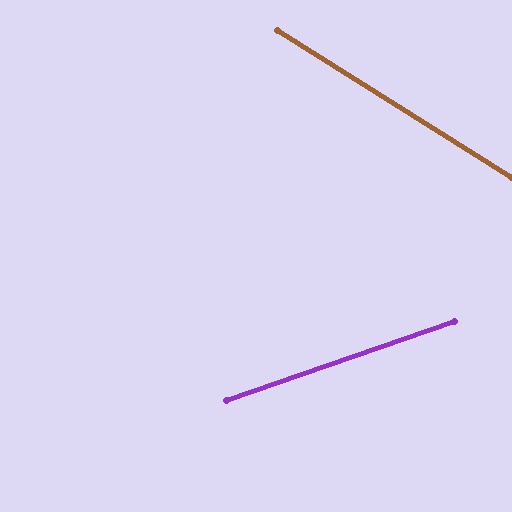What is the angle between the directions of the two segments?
Approximately 51 degrees.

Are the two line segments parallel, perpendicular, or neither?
Neither parallel nor perpendicular — they differ by about 51°.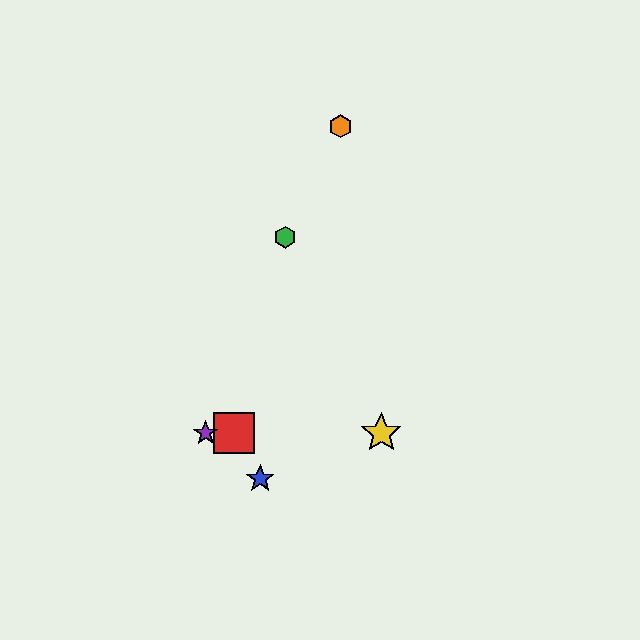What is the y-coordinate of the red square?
The red square is at y≈433.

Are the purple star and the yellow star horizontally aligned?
Yes, both are at y≈433.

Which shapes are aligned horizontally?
The red square, the yellow star, the purple star are aligned horizontally.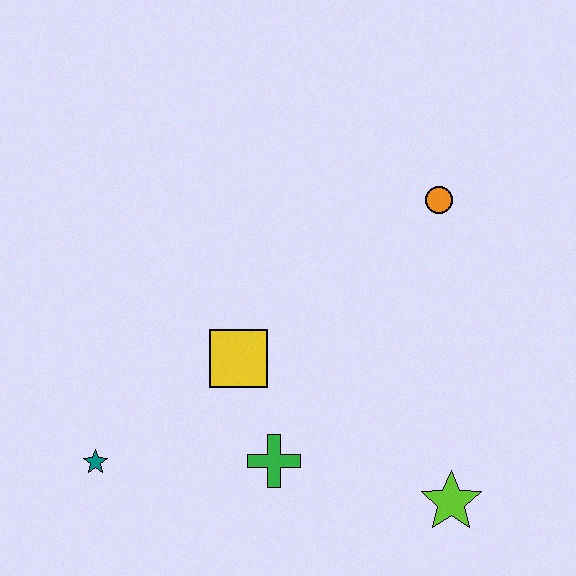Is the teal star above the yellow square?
No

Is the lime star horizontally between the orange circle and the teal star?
No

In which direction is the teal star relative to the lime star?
The teal star is to the left of the lime star.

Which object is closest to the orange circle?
The yellow square is closest to the orange circle.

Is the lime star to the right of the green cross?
Yes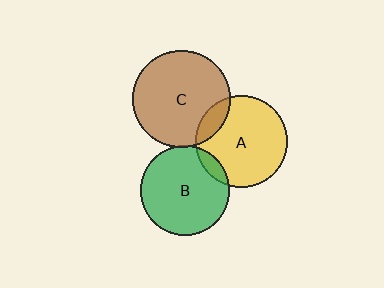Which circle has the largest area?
Circle C (brown).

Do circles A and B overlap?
Yes.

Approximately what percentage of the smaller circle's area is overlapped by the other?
Approximately 10%.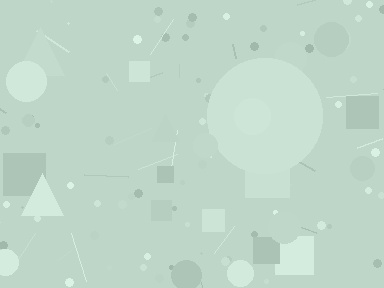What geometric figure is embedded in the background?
A circle is embedded in the background.